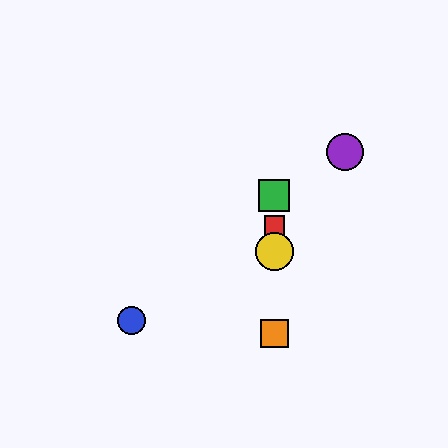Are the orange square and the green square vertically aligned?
Yes, both are at x≈274.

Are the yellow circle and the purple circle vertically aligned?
No, the yellow circle is at x≈274 and the purple circle is at x≈345.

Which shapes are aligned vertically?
The red square, the green square, the yellow circle, the orange square are aligned vertically.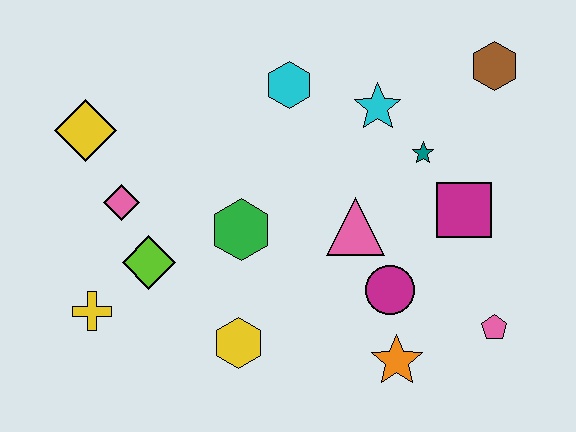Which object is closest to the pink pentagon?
The orange star is closest to the pink pentagon.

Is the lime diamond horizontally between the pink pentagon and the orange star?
No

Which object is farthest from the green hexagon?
The brown hexagon is farthest from the green hexagon.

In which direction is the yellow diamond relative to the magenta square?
The yellow diamond is to the left of the magenta square.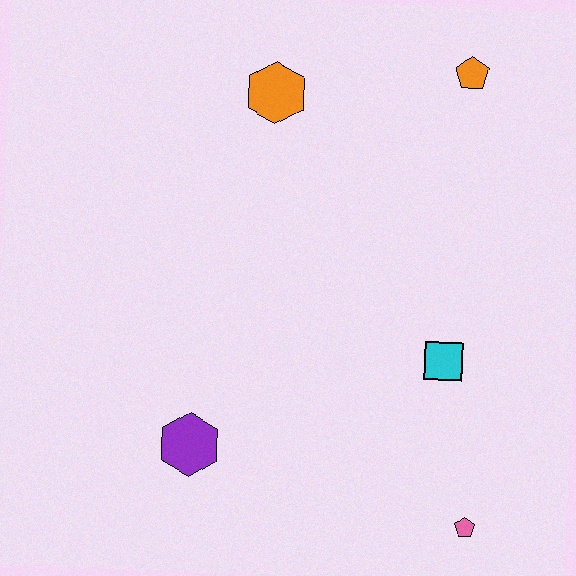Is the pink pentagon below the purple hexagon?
Yes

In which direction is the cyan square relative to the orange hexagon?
The cyan square is below the orange hexagon.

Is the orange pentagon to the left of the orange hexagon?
No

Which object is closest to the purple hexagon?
The cyan square is closest to the purple hexagon.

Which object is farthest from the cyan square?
The orange hexagon is farthest from the cyan square.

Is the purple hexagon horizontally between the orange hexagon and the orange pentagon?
No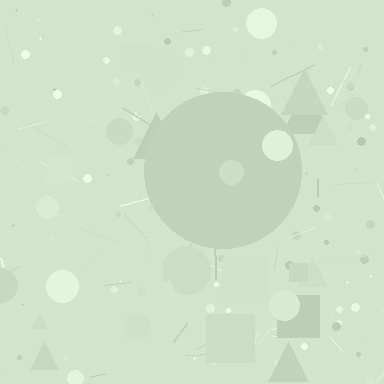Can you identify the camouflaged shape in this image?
The camouflaged shape is a circle.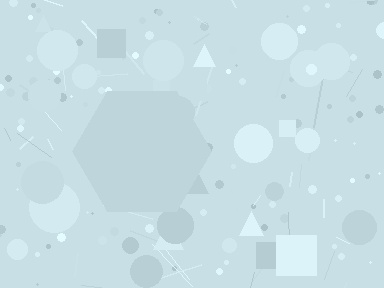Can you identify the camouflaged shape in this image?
The camouflaged shape is a hexagon.